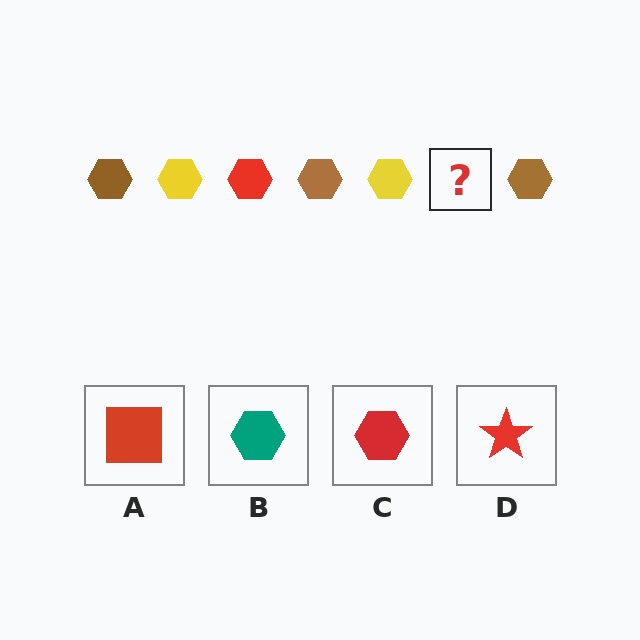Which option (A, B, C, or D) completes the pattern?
C.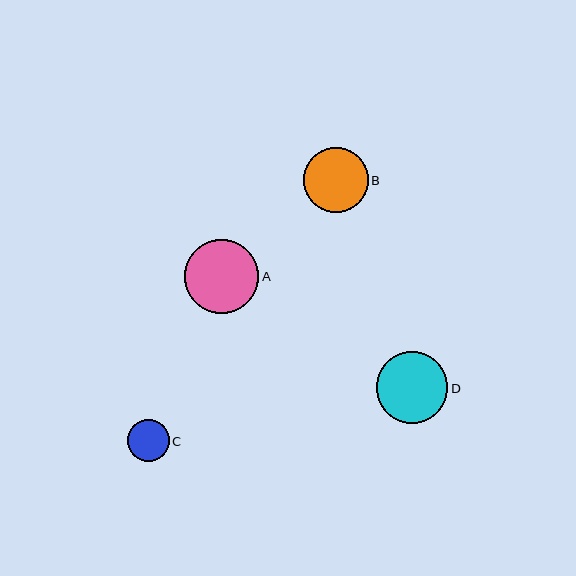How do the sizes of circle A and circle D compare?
Circle A and circle D are approximately the same size.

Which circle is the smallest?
Circle C is the smallest with a size of approximately 42 pixels.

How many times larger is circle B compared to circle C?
Circle B is approximately 1.5 times the size of circle C.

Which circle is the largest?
Circle A is the largest with a size of approximately 74 pixels.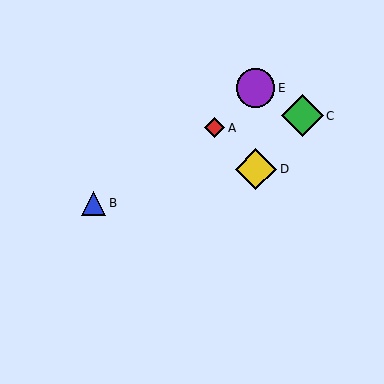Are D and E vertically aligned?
Yes, both are at x≈256.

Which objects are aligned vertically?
Objects D, E are aligned vertically.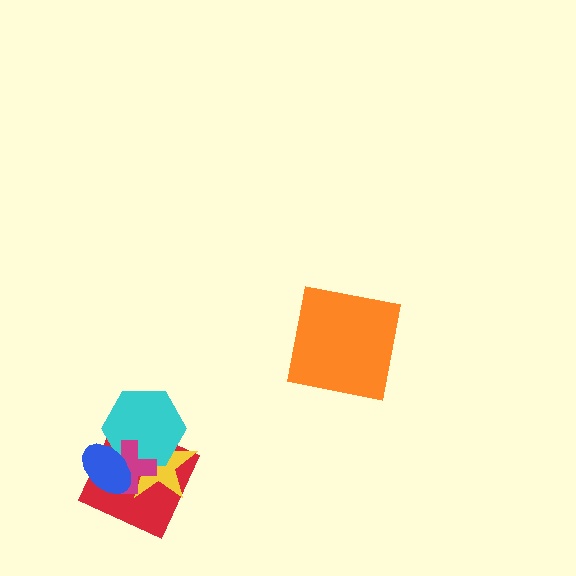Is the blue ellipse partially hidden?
No, no other shape covers it.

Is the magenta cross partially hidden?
Yes, it is partially covered by another shape.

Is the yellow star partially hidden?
Yes, it is partially covered by another shape.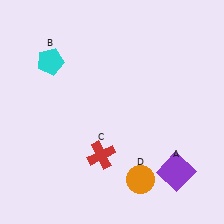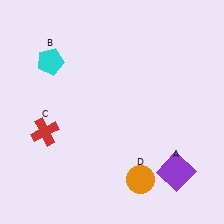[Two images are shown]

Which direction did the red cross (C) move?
The red cross (C) moved left.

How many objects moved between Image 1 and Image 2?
1 object moved between the two images.